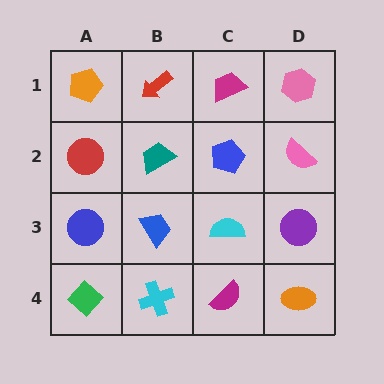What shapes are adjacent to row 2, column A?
An orange pentagon (row 1, column A), a blue circle (row 3, column A), a teal trapezoid (row 2, column B).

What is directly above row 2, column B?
A red arrow.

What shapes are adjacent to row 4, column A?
A blue circle (row 3, column A), a cyan cross (row 4, column B).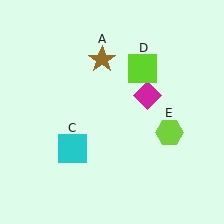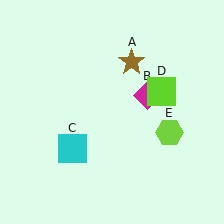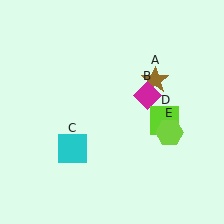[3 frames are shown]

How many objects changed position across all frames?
2 objects changed position: brown star (object A), lime square (object D).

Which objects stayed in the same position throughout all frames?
Magenta diamond (object B) and cyan square (object C) and lime hexagon (object E) remained stationary.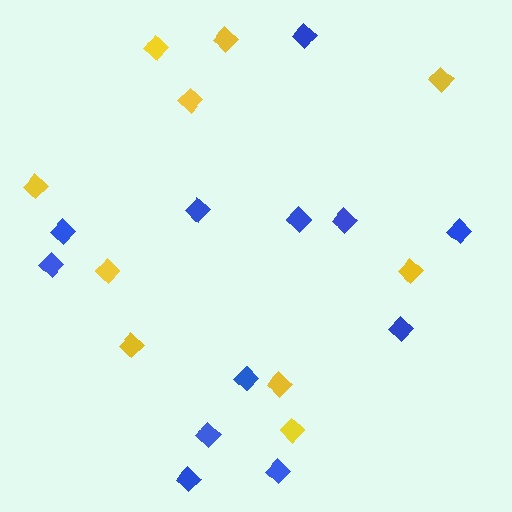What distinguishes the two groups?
There are 2 groups: one group of yellow diamonds (10) and one group of blue diamonds (12).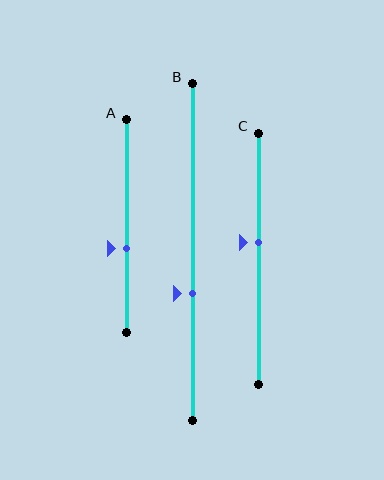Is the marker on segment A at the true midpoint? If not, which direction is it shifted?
No, the marker on segment A is shifted downward by about 11% of the segment length.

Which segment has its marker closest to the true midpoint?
Segment C has its marker closest to the true midpoint.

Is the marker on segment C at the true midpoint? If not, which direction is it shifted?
No, the marker on segment C is shifted upward by about 7% of the segment length.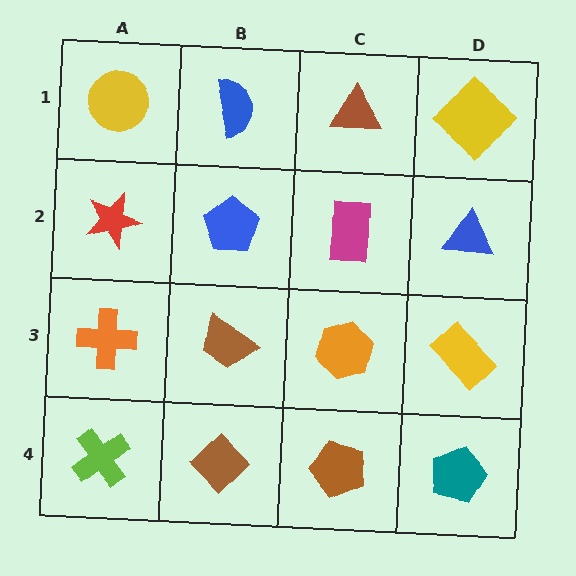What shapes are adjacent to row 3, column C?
A magenta rectangle (row 2, column C), a brown pentagon (row 4, column C), a brown trapezoid (row 3, column B), a yellow rectangle (row 3, column D).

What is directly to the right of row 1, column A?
A blue semicircle.